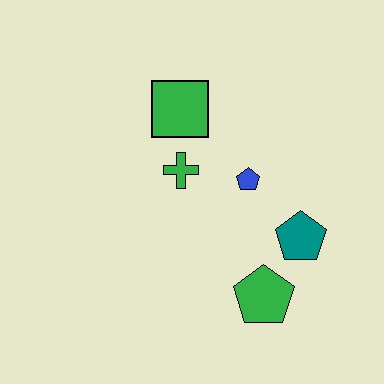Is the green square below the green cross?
No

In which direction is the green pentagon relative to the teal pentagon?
The green pentagon is below the teal pentagon.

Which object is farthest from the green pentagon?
The green square is farthest from the green pentagon.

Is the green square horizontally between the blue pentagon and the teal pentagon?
No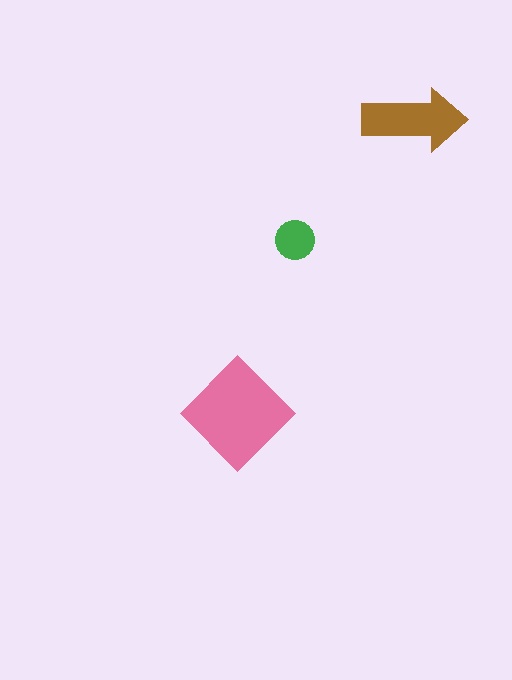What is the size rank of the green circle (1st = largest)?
3rd.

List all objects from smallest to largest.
The green circle, the brown arrow, the pink diamond.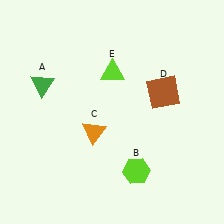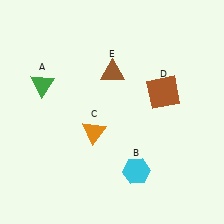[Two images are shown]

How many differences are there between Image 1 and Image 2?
There are 2 differences between the two images.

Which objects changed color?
B changed from lime to cyan. E changed from lime to brown.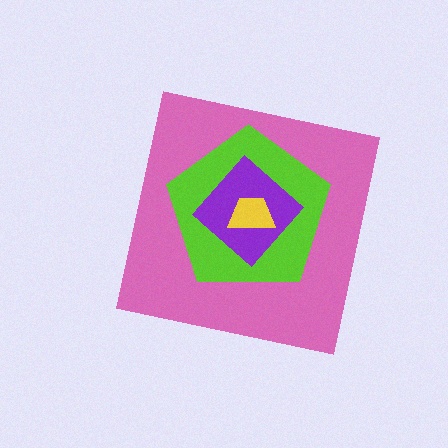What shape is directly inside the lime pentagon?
The purple diamond.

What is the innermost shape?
The yellow trapezoid.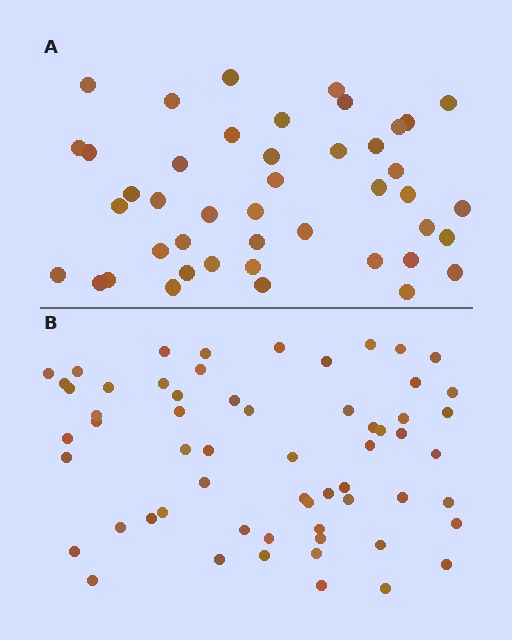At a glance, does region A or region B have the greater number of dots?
Region B (the bottom region) has more dots.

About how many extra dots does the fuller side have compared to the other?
Region B has approximately 15 more dots than region A.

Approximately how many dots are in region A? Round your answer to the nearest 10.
About 40 dots. (The exact count is 44, which rounds to 40.)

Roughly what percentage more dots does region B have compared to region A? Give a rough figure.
About 35% more.